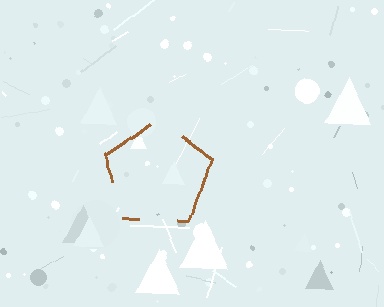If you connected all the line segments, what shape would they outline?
They would outline a pentagon.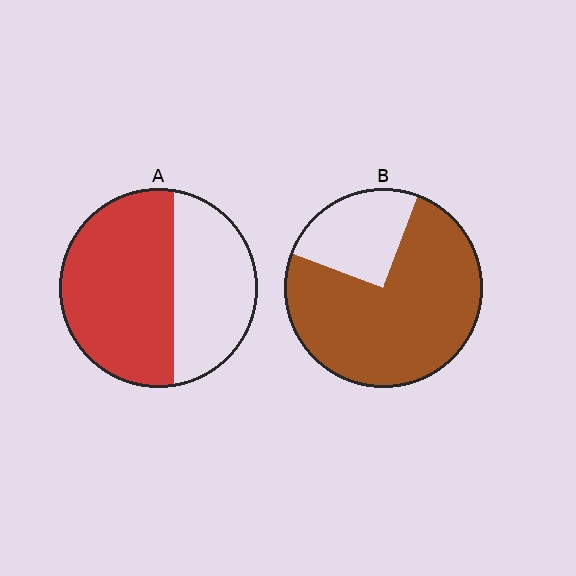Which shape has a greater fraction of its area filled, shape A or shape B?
Shape B.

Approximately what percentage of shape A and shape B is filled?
A is approximately 60% and B is approximately 75%.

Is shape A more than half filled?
Yes.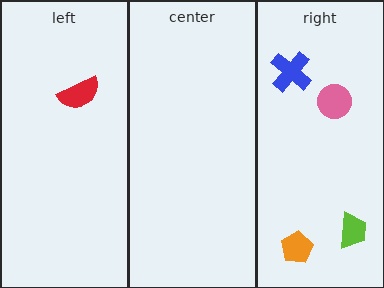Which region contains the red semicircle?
The left region.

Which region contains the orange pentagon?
The right region.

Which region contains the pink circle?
The right region.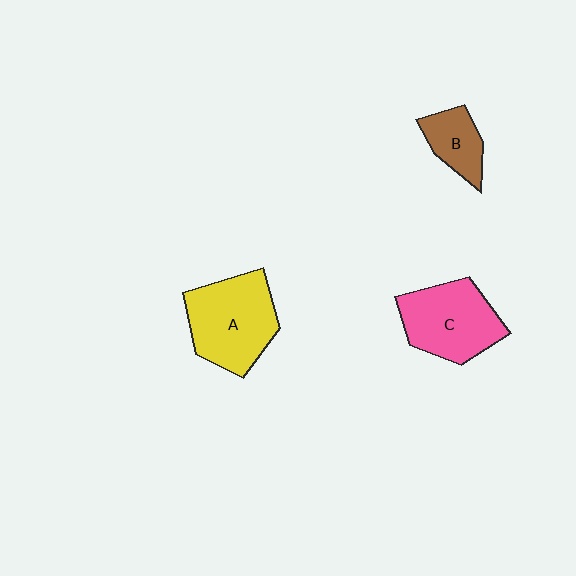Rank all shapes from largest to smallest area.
From largest to smallest: A (yellow), C (pink), B (brown).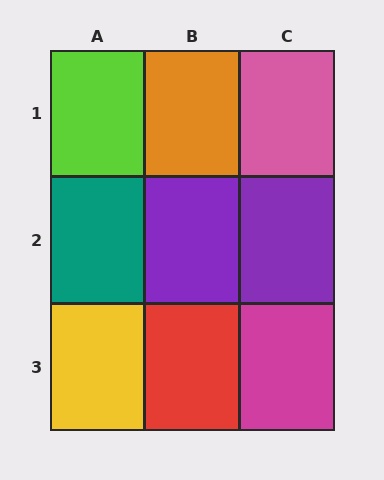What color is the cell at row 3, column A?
Yellow.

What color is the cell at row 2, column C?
Purple.